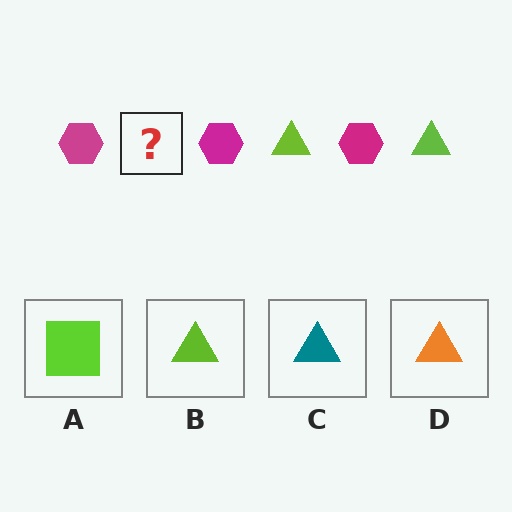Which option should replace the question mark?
Option B.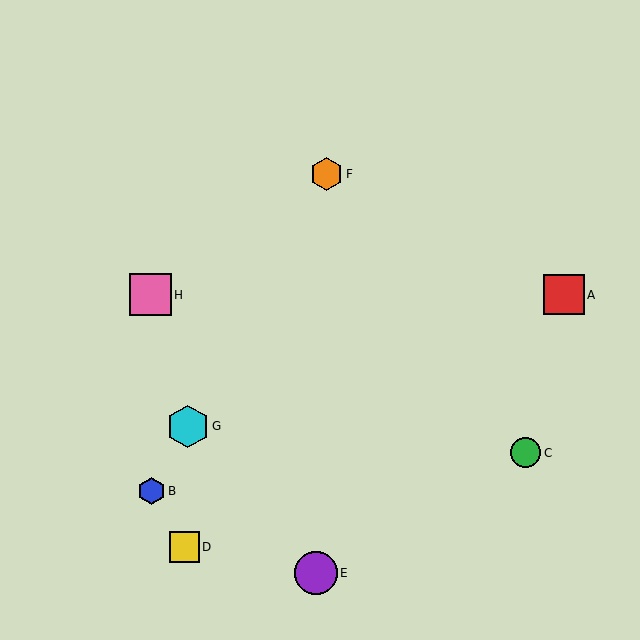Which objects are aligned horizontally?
Objects A, H are aligned horizontally.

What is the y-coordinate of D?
Object D is at y≈547.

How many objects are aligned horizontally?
2 objects (A, H) are aligned horizontally.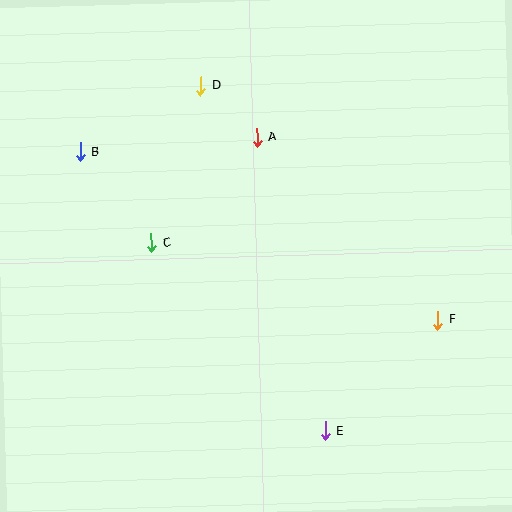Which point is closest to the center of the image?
Point C at (151, 243) is closest to the center.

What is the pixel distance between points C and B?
The distance between C and B is 115 pixels.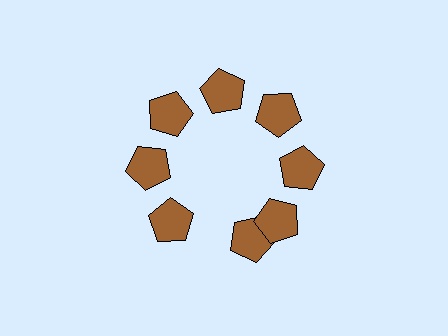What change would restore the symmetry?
The symmetry would be restored by rotating it back into even spacing with its neighbors so that all 8 pentagons sit at equal angles and equal distance from the center.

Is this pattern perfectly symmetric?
No. The 8 brown pentagons are arranged in a ring, but one element near the 6 o'clock position is rotated out of alignment along the ring, breaking the 8-fold rotational symmetry.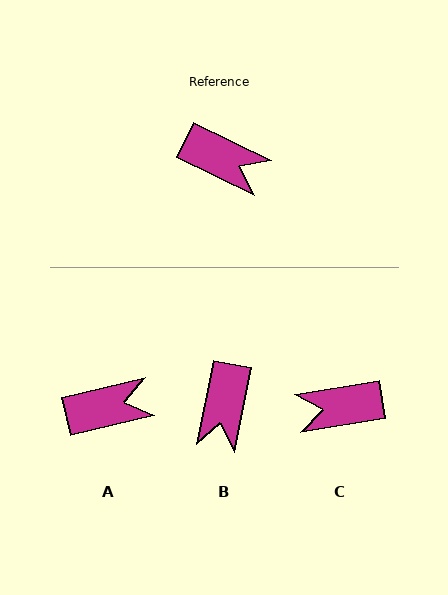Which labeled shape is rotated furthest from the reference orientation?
C, about 144 degrees away.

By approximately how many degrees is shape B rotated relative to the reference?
Approximately 75 degrees clockwise.